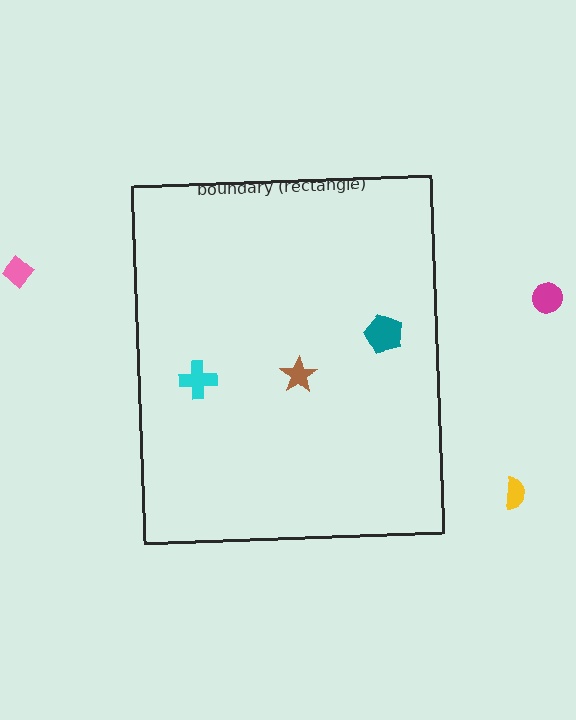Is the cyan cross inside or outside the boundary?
Inside.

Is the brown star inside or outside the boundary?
Inside.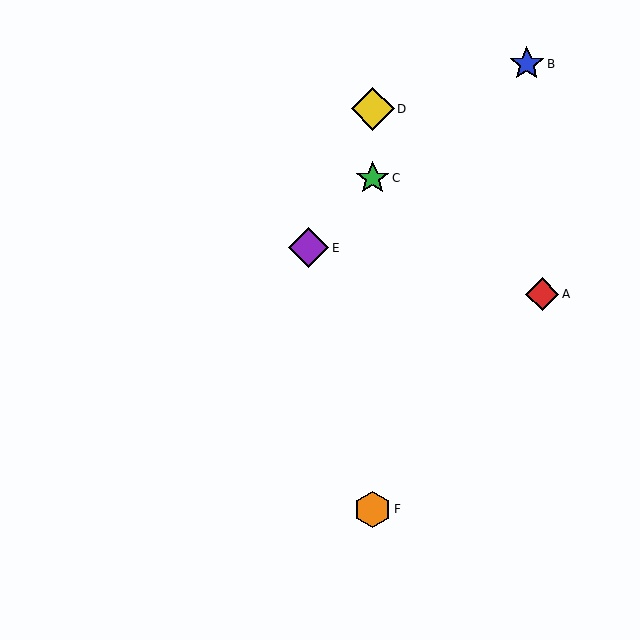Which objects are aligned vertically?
Objects C, D, F are aligned vertically.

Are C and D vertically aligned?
Yes, both are at x≈373.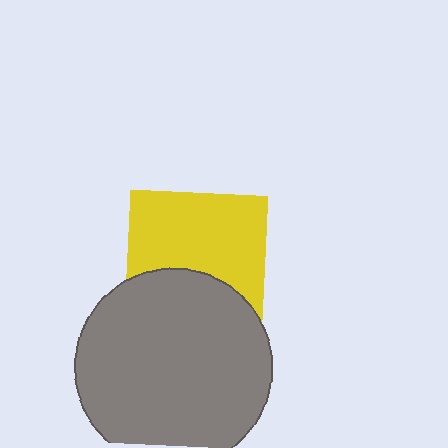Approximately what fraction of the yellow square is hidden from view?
Roughly 37% of the yellow square is hidden behind the gray circle.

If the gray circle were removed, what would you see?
You would see the complete yellow square.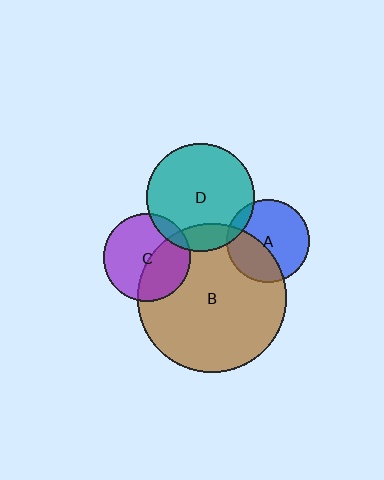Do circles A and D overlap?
Yes.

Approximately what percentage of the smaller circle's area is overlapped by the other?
Approximately 10%.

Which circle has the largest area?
Circle B (brown).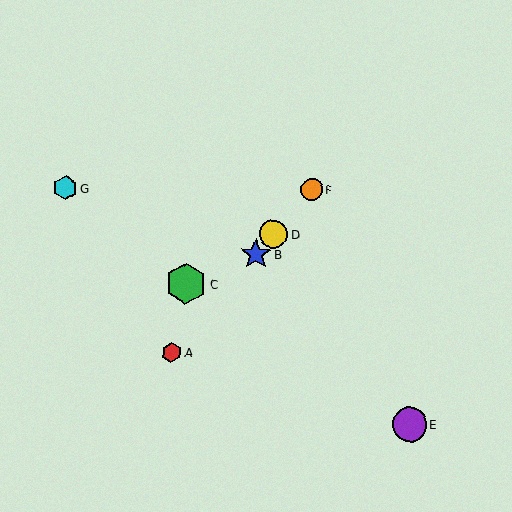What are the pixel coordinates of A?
Object A is at (171, 352).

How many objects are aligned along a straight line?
4 objects (A, B, D, F) are aligned along a straight line.